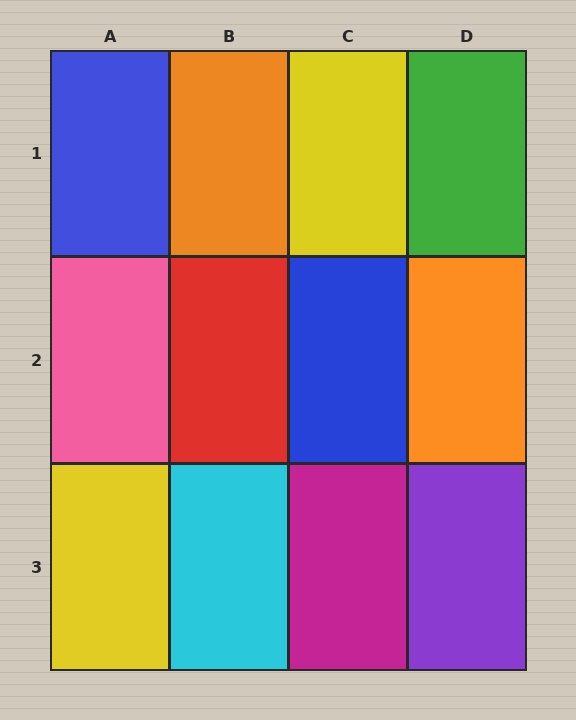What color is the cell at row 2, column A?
Pink.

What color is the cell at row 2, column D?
Orange.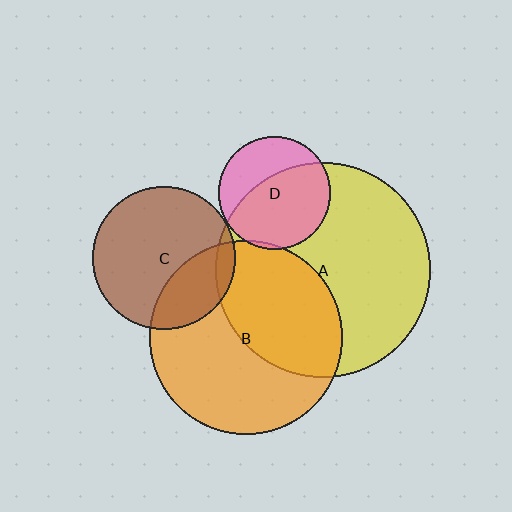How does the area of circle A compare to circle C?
Approximately 2.3 times.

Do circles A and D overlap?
Yes.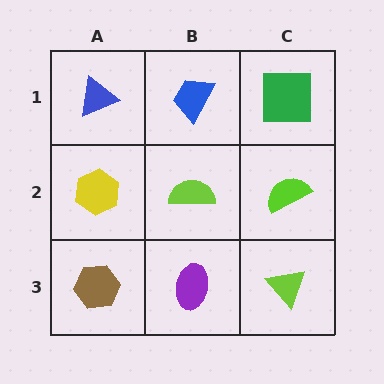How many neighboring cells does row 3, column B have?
3.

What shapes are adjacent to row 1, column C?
A lime semicircle (row 2, column C), a blue trapezoid (row 1, column B).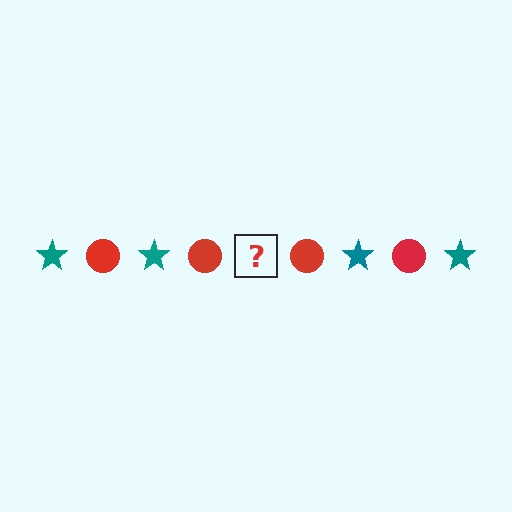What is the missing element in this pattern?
The missing element is a teal star.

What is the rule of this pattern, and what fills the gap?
The rule is that the pattern alternates between teal star and red circle. The gap should be filled with a teal star.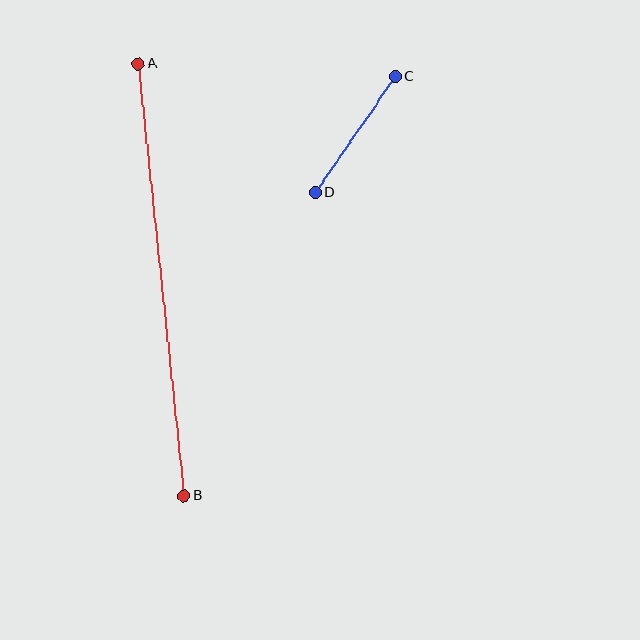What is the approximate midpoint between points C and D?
The midpoint is at approximately (355, 134) pixels.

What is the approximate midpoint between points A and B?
The midpoint is at approximately (161, 280) pixels.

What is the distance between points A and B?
The distance is approximately 434 pixels.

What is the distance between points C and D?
The distance is approximately 141 pixels.